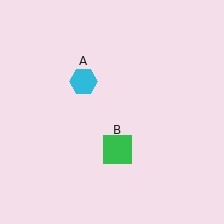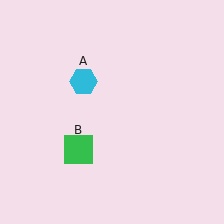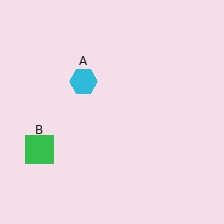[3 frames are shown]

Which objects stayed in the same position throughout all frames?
Cyan hexagon (object A) remained stationary.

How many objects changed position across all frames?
1 object changed position: green square (object B).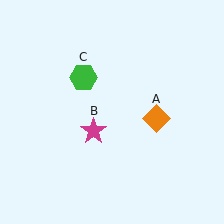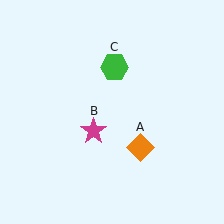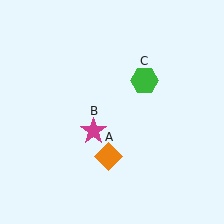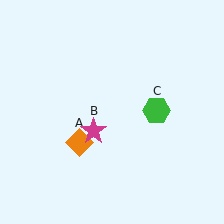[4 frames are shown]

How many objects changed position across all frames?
2 objects changed position: orange diamond (object A), green hexagon (object C).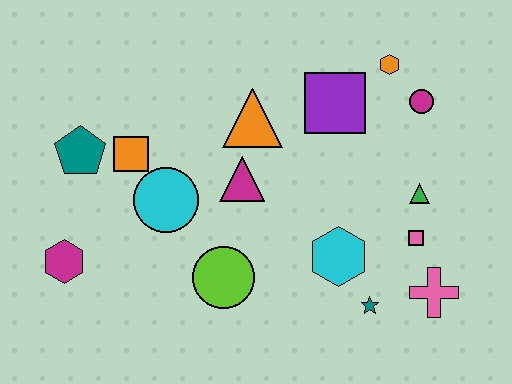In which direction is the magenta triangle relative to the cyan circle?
The magenta triangle is to the right of the cyan circle.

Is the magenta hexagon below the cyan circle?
Yes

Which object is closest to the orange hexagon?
The magenta circle is closest to the orange hexagon.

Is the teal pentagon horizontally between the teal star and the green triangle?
No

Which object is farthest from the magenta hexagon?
The magenta circle is farthest from the magenta hexagon.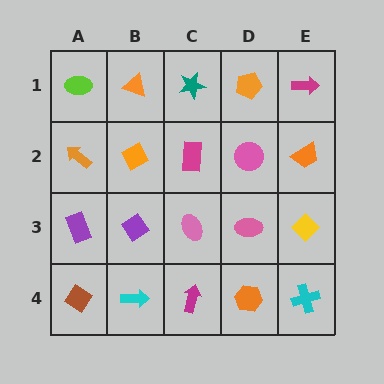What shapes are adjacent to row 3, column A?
An orange arrow (row 2, column A), a brown diamond (row 4, column A), a purple diamond (row 3, column B).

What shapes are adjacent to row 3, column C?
A magenta rectangle (row 2, column C), a magenta arrow (row 4, column C), a purple diamond (row 3, column B), a pink ellipse (row 3, column D).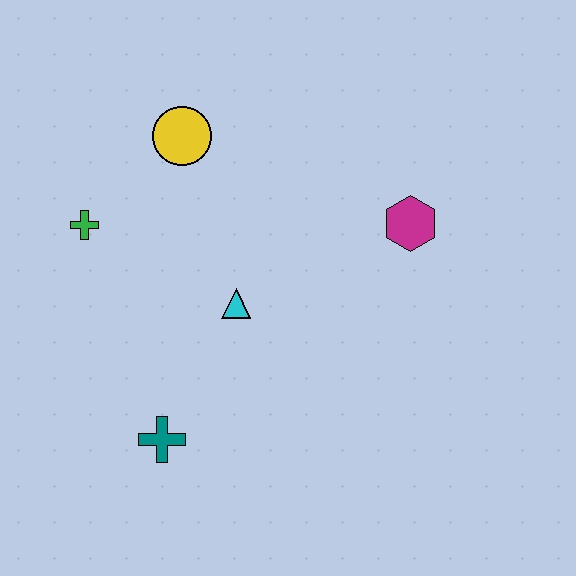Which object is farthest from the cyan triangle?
The magenta hexagon is farthest from the cyan triangle.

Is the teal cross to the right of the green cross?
Yes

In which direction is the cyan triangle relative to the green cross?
The cyan triangle is to the right of the green cross.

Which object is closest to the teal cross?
The cyan triangle is closest to the teal cross.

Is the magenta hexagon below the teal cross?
No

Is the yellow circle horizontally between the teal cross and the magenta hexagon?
Yes